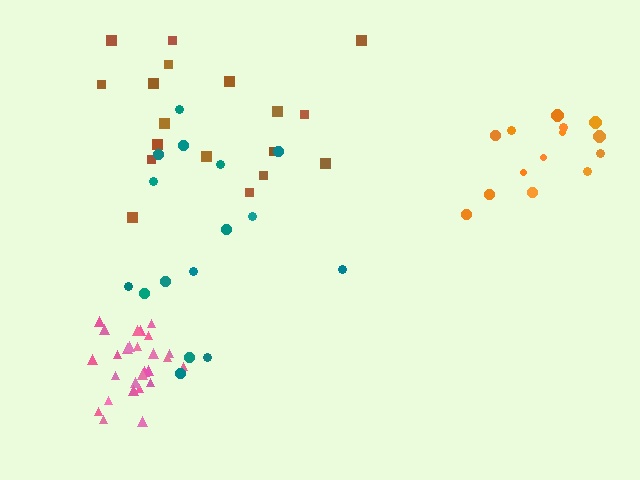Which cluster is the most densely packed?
Pink.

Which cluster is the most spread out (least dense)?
Teal.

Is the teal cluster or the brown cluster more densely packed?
Brown.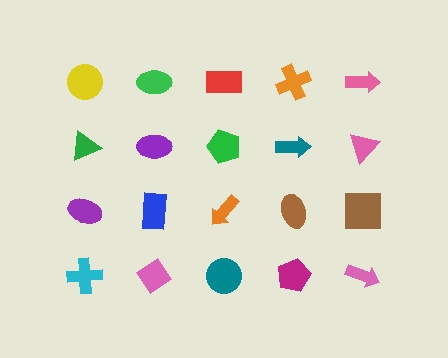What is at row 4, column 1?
A cyan cross.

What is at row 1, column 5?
A pink arrow.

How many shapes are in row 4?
5 shapes.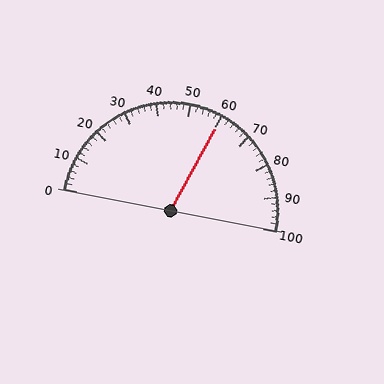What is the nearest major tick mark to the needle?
The nearest major tick mark is 60.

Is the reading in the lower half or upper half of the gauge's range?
The reading is in the upper half of the range (0 to 100).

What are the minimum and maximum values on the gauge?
The gauge ranges from 0 to 100.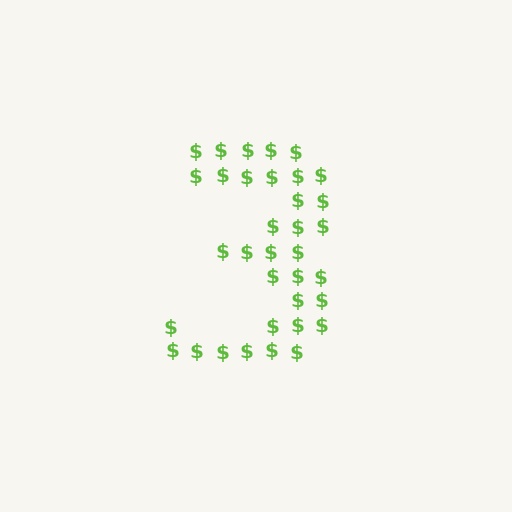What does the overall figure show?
The overall figure shows the digit 3.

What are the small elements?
The small elements are dollar signs.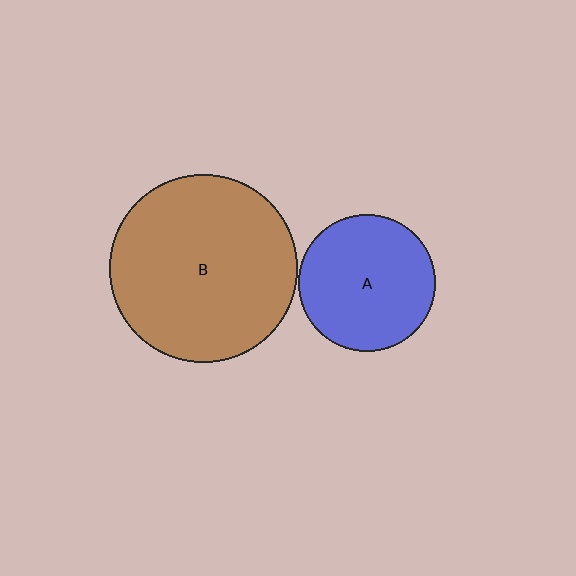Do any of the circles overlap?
No, none of the circles overlap.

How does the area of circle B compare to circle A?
Approximately 1.9 times.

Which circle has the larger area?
Circle B (brown).